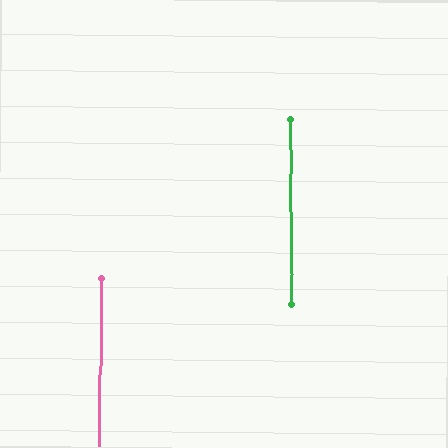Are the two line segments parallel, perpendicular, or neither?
Parallel — their directions differ by only 1.5°.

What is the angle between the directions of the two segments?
Approximately 1 degree.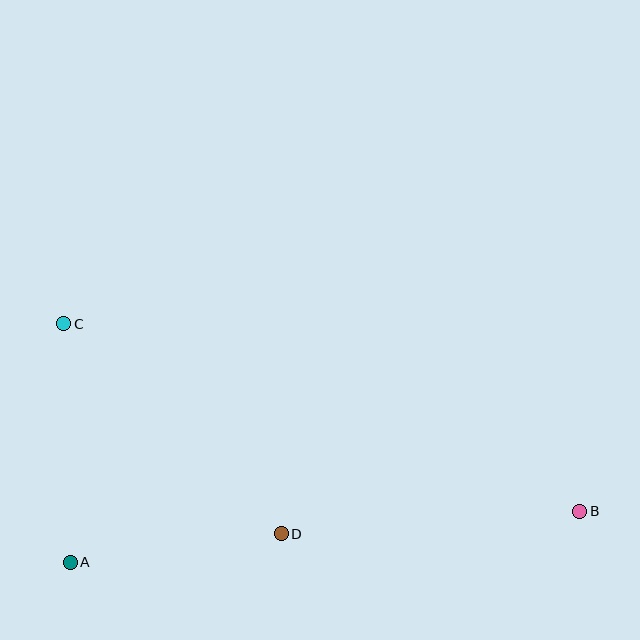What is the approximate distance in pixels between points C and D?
The distance between C and D is approximately 303 pixels.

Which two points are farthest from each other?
Points B and C are farthest from each other.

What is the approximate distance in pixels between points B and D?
The distance between B and D is approximately 299 pixels.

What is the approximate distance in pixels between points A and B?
The distance between A and B is approximately 512 pixels.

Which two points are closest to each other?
Points A and D are closest to each other.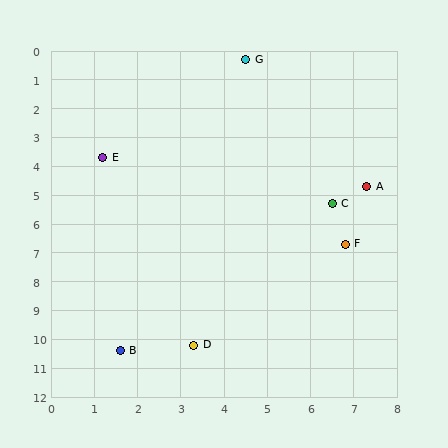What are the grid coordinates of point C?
Point C is at approximately (6.5, 5.3).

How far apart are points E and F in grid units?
Points E and F are about 6.4 grid units apart.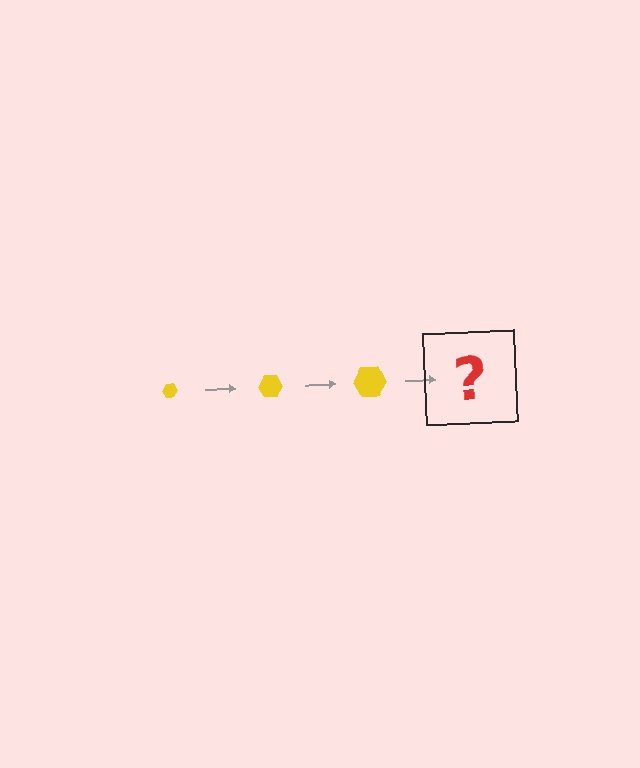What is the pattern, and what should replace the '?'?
The pattern is that the hexagon gets progressively larger each step. The '?' should be a yellow hexagon, larger than the previous one.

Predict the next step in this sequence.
The next step is a yellow hexagon, larger than the previous one.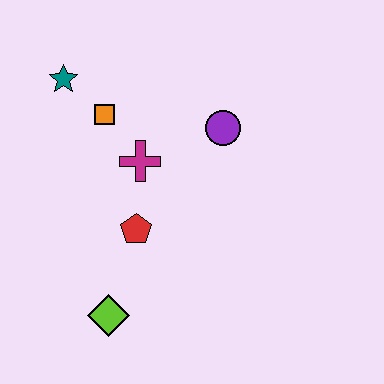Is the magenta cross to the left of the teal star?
No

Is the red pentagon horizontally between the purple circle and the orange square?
Yes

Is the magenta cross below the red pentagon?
No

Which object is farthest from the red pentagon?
The teal star is farthest from the red pentagon.